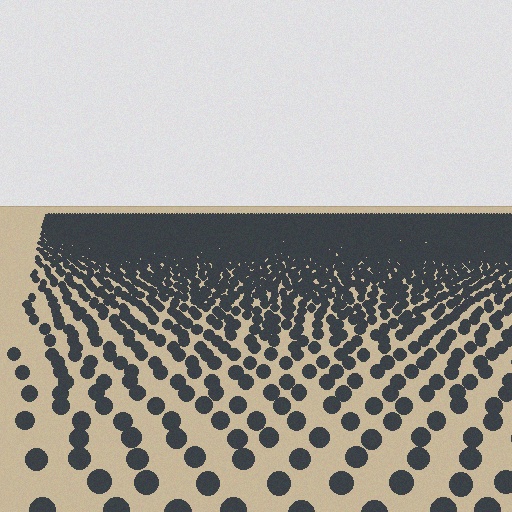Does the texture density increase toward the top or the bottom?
Density increases toward the top.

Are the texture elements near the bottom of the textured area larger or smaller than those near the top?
Larger. Near the bottom, elements are closer to the viewer and appear at a bigger on-screen size.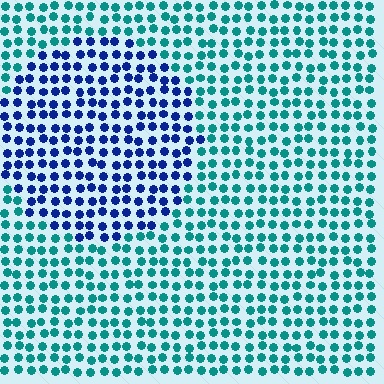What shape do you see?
I see a circle.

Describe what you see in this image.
The image is filled with small teal elements in a uniform arrangement. A circle-shaped region is visible where the elements are tinted to a slightly different hue, forming a subtle color boundary.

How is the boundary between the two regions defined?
The boundary is defined purely by a slight shift in hue (about 53 degrees). Spacing, size, and orientation are identical on both sides.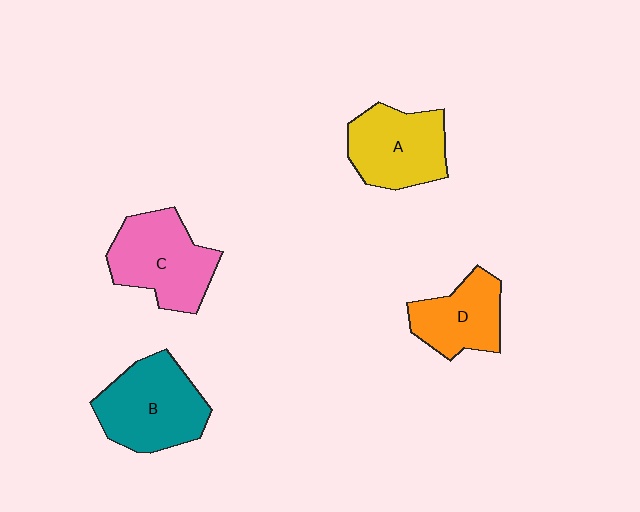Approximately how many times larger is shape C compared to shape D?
Approximately 1.3 times.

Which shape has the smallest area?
Shape D (orange).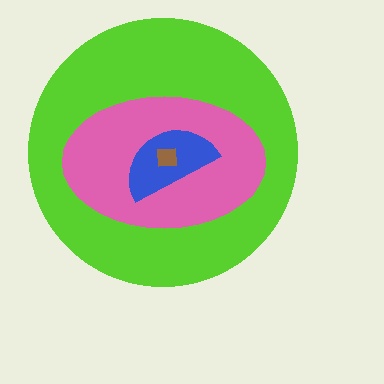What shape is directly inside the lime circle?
The pink ellipse.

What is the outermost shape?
The lime circle.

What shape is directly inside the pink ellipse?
The blue semicircle.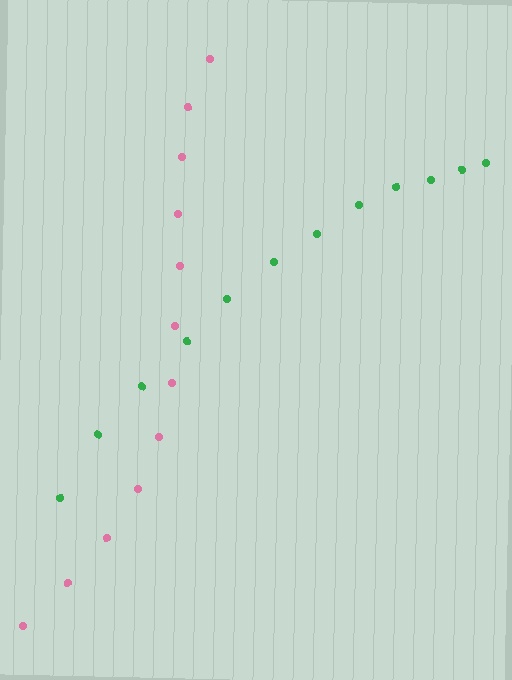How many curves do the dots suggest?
There are 2 distinct paths.